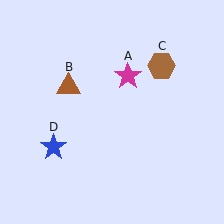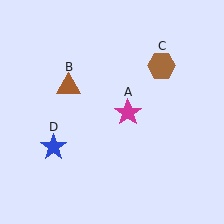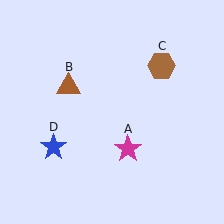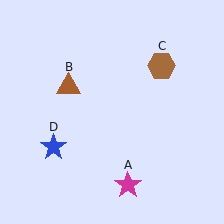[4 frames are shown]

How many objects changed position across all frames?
1 object changed position: magenta star (object A).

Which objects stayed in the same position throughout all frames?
Brown triangle (object B) and brown hexagon (object C) and blue star (object D) remained stationary.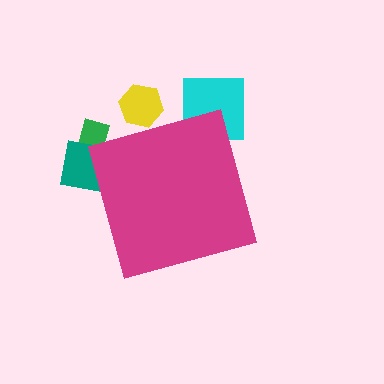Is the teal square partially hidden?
Yes, the teal square is partially hidden behind the magenta diamond.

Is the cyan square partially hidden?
Yes, the cyan square is partially hidden behind the magenta diamond.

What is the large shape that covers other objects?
A magenta diamond.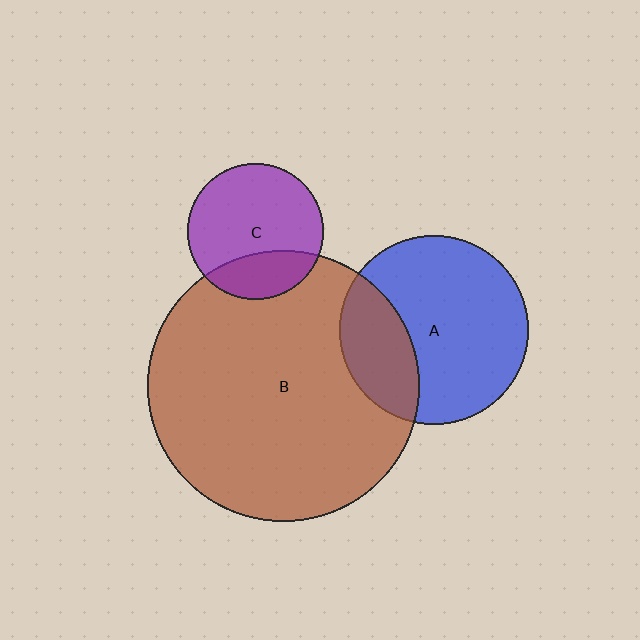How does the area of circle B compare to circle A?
Approximately 2.1 times.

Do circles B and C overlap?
Yes.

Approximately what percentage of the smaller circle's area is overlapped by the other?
Approximately 25%.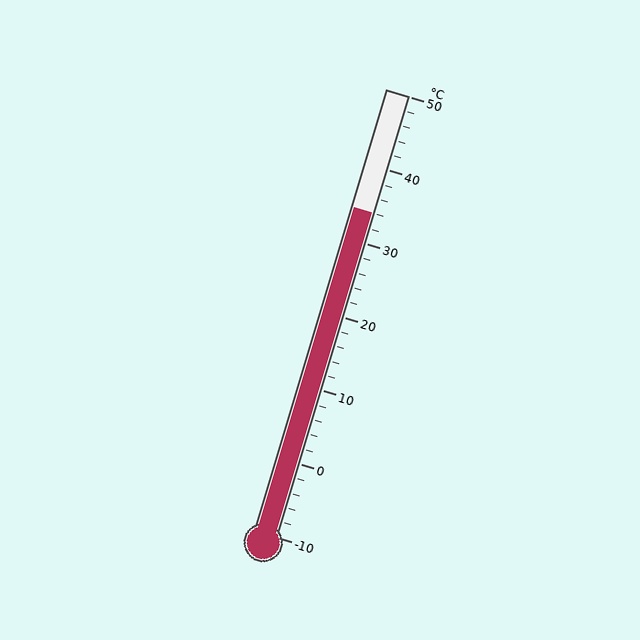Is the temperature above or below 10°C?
The temperature is above 10°C.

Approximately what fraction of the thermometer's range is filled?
The thermometer is filled to approximately 75% of its range.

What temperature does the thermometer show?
The thermometer shows approximately 34°C.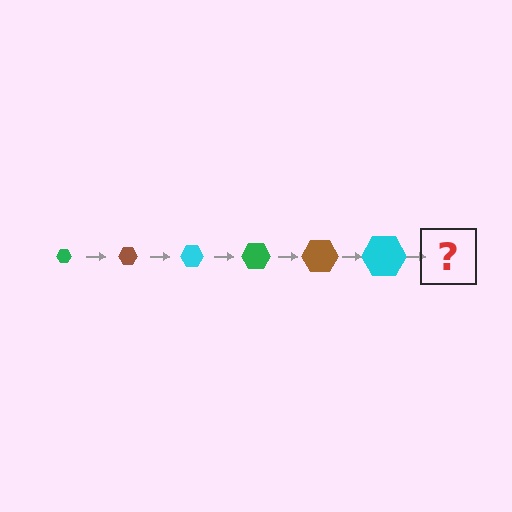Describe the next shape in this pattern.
It should be a green hexagon, larger than the previous one.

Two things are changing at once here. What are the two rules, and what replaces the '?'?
The two rules are that the hexagon grows larger each step and the color cycles through green, brown, and cyan. The '?' should be a green hexagon, larger than the previous one.